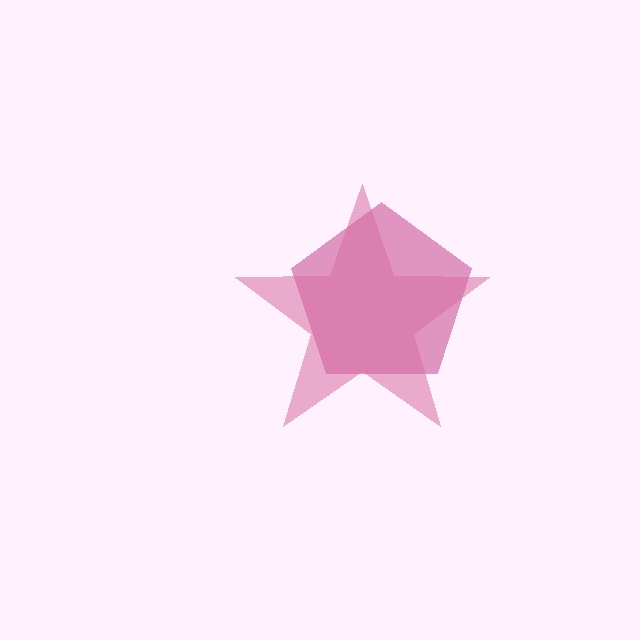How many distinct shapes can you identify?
There are 2 distinct shapes: a magenta pentagon, a pink star.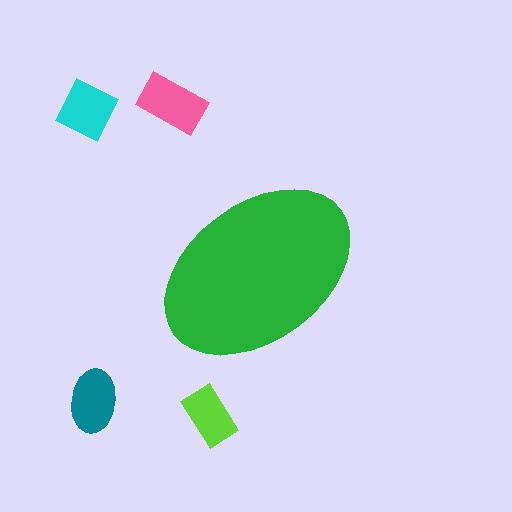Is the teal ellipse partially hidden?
No, the teal ellipse is fully visible.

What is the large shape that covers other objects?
A green ellipse.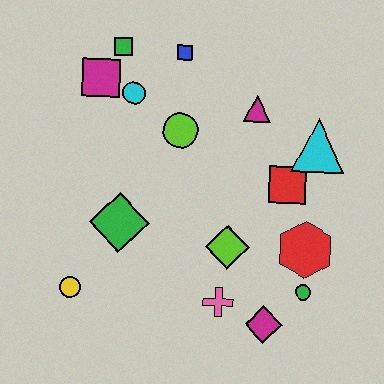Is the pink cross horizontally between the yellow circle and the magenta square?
No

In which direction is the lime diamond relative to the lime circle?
The lime diamond is below the lime circle.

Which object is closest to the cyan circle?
The magenta square is closest to the cyan circle.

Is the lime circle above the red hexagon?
Yes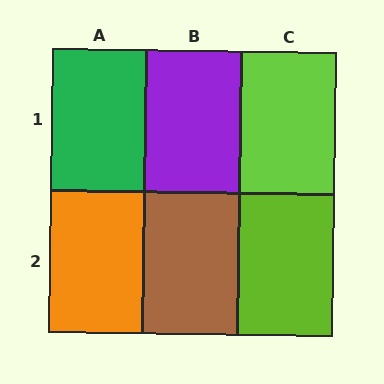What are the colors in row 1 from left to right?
Green, purple, lime.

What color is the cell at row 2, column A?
Orange.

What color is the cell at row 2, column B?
Brown.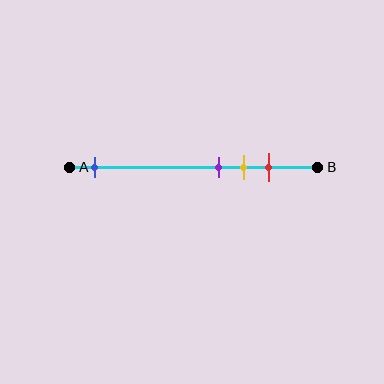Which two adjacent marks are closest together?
The purple and yellow marks are the closest adjacent pair.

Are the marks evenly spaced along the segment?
No, the marks are not evenly spaced.